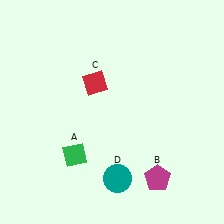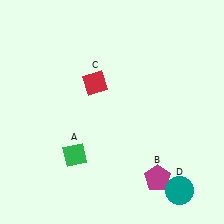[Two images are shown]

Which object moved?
The teal circle (D) moved right.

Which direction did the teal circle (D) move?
The teal circle (D) moved right.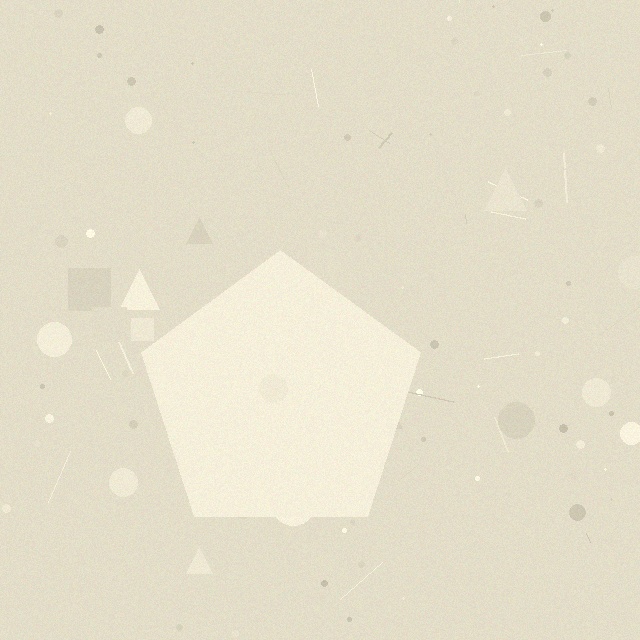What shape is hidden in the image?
A pentagon is hidden in the image.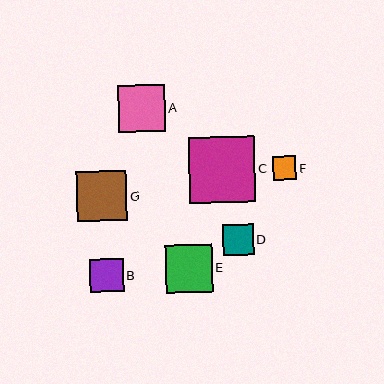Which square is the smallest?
Square F is the smallest with a size of approximately 24 pixels.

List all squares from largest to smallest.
From largest to smallest: C, G, E, A, B, D, F.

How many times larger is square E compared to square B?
Square E is approximately 1.4 times the size of square B.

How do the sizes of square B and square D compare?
Square B and square D are approximately the same size.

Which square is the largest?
Square C is the largest with a size of approximately 66 pixels.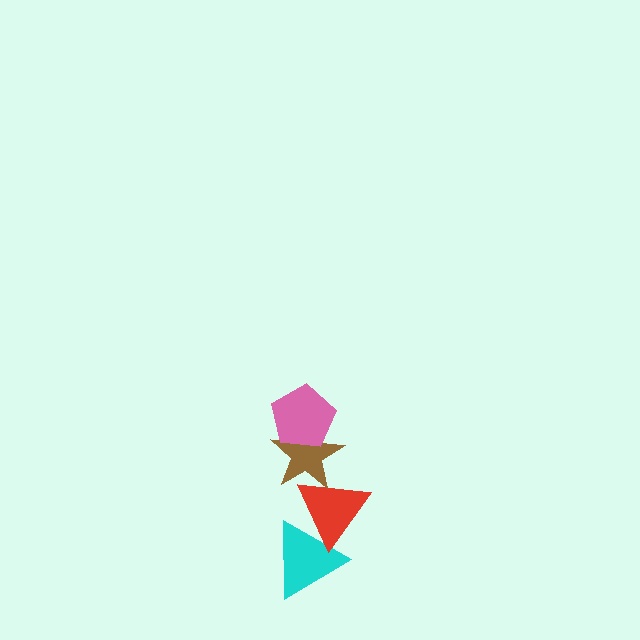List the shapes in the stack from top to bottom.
From top to bottom: the pink pentagon, the brown star, the red triangle, the cyan triangle.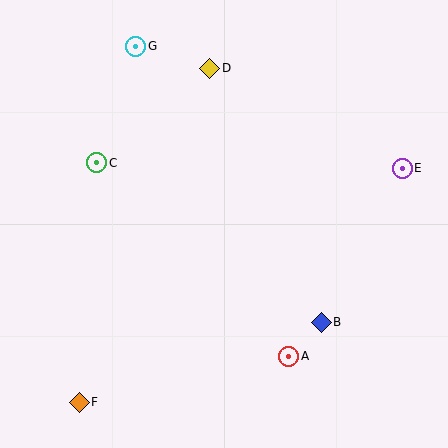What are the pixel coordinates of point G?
Point G is at (136, 46).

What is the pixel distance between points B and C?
The distance between B and C is 276 pixels.